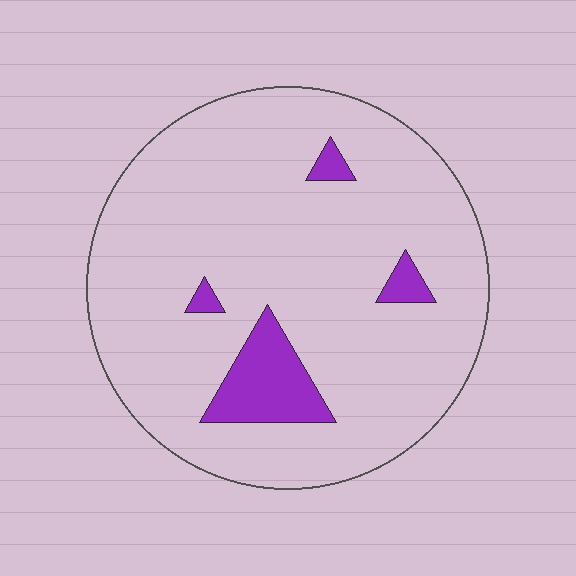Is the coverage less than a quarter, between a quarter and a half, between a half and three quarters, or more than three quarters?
Less than a quarter.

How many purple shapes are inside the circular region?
4.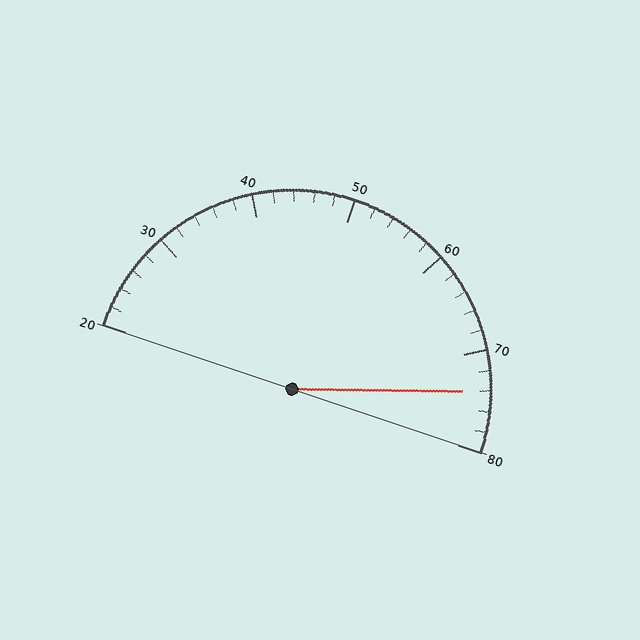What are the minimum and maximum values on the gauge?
The gauge ranges from 20 to 80.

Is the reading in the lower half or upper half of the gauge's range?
The reading is in the upper half of the range (20 to 80).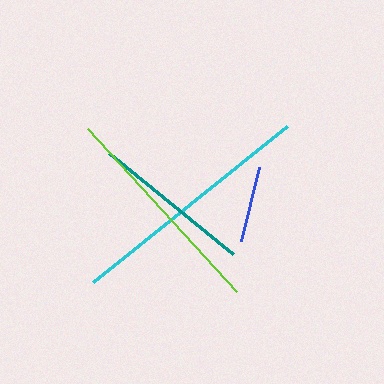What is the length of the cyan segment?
The cyan segment is approximately 250 pixels long.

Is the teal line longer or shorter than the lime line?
The lime line is longer than the teal line.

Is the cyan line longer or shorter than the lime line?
The cyan line is longer than the lime line.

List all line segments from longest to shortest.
From longest to shortest: cyan, lime, teal, blue.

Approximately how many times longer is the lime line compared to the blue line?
The lime line is approximately 2.9 times the length of the blue line.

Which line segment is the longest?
The cyan line is the longest at approximately 250 pixels.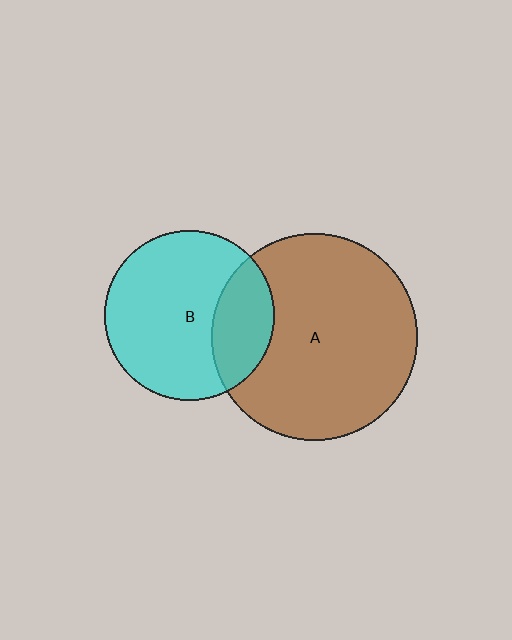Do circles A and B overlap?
Yes.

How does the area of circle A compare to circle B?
Approximately 1.5 times.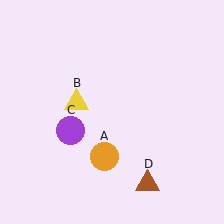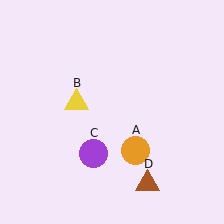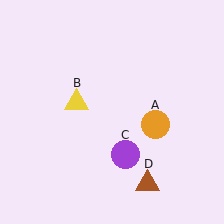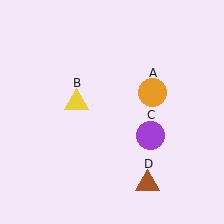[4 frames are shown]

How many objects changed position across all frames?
2 objects changed position: orange circle (object A), purple circle (object C).